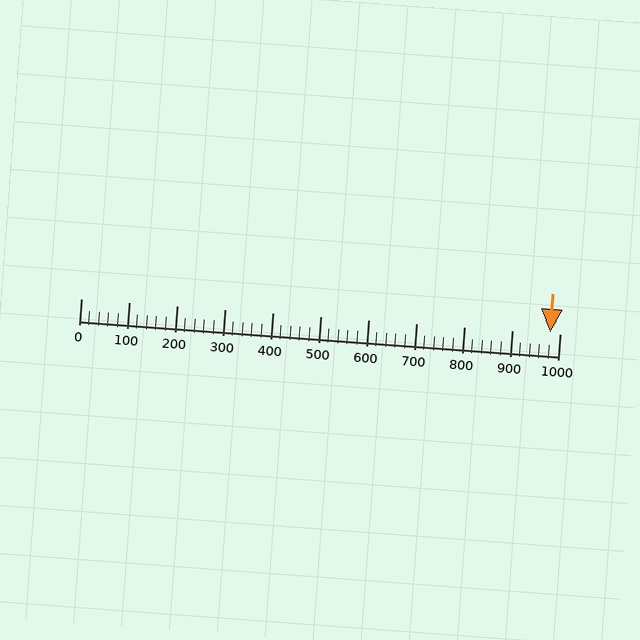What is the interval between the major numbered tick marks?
The major tick marks are spaced 100 units apart.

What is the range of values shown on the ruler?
The ruler shows values from 0 to 1000.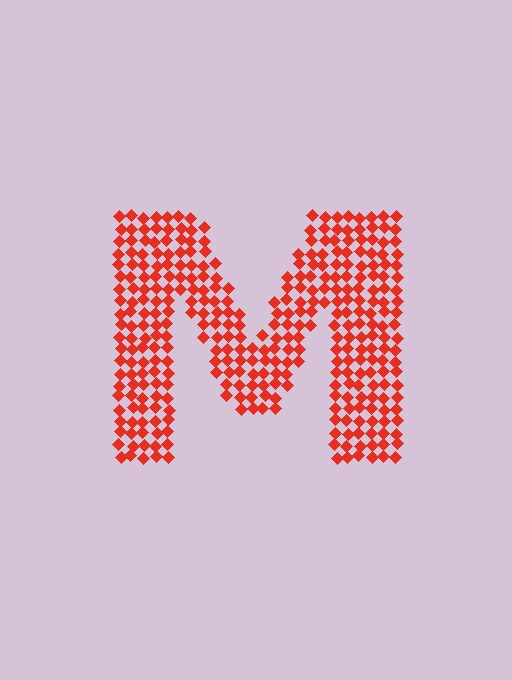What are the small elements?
The small elements are diamonds.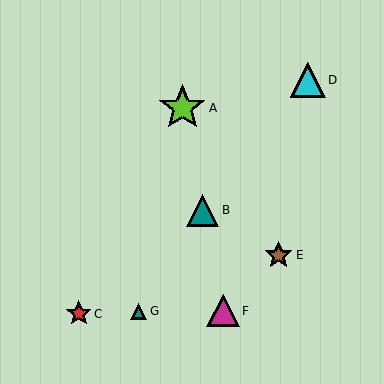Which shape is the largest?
The lime star (labeled A) is the largest.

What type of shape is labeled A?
Shape A is a lime star.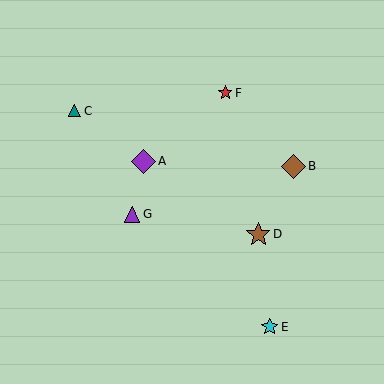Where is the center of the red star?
The center of the red star is at (225, 93).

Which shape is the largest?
The brown diamond (labeled B) is the largest.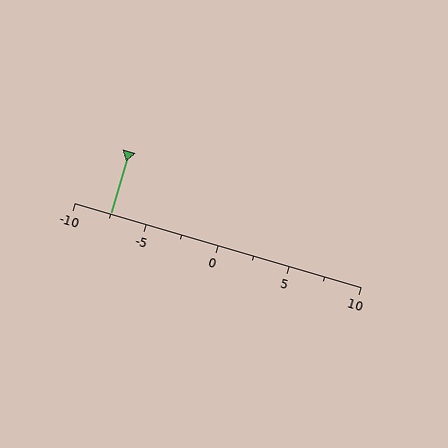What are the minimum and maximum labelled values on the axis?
The axis runs from -10 to 10.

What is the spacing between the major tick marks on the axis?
The major ticks are spaced 5 apart.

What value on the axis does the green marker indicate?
The marker indicates approximately -7.5.